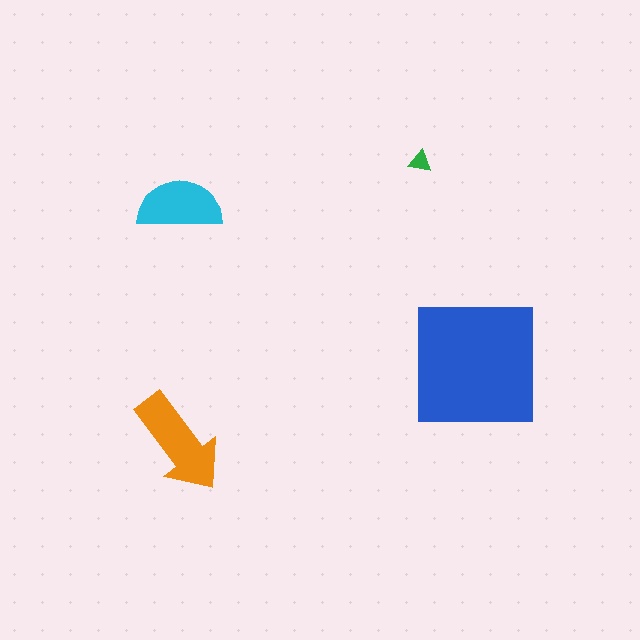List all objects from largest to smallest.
The blue square, the orange arrow, the cyan semicircle, the green triangle.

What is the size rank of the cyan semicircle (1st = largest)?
3rd.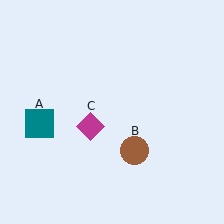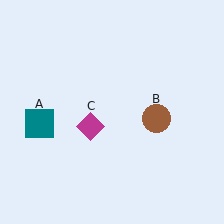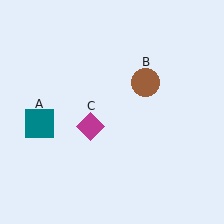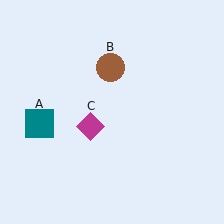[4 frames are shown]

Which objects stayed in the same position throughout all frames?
Teal square (object A) and magenta diamond (object C) remained stationary.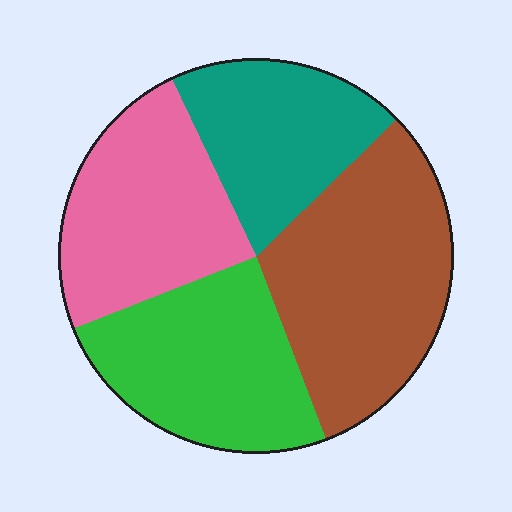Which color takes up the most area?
Brown, at roughly 30%.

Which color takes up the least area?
Teal, at roughly 20%.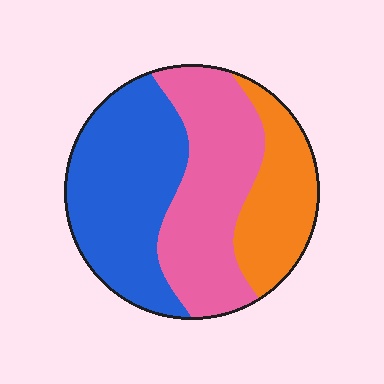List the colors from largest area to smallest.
From largest to smallest: blue, pink, orange.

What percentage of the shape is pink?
Pink covers about 35% of the shape.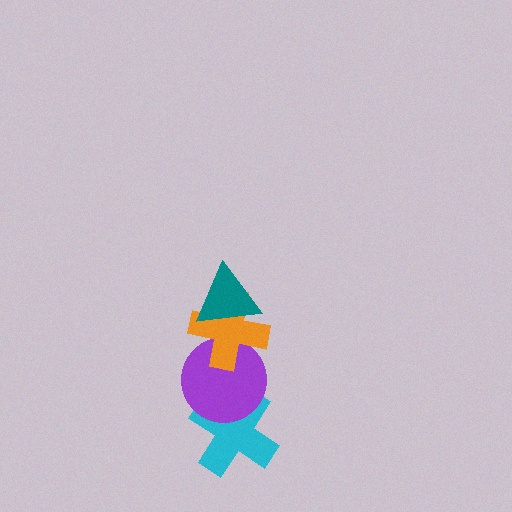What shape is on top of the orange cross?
The teal triangle is on top of the orange cross.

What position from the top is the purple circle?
The purple circle is 3rd from the top.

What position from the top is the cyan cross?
The cyan cross is 4th from the top.